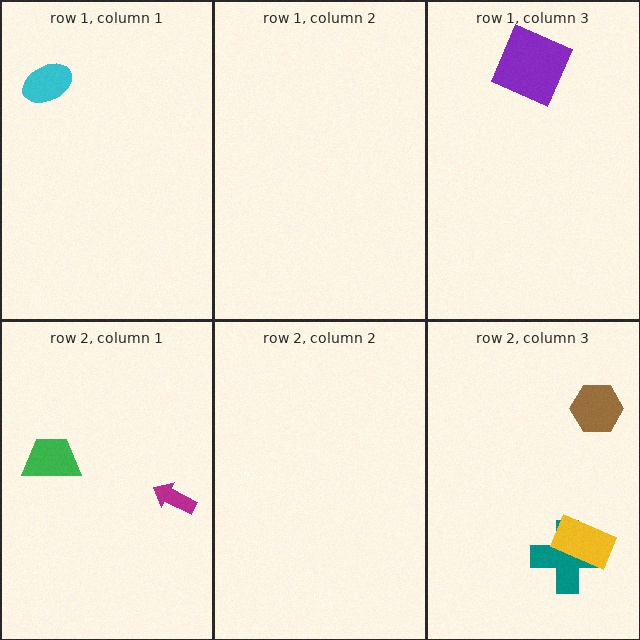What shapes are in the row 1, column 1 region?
The cyan ellipse.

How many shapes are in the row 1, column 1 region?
1.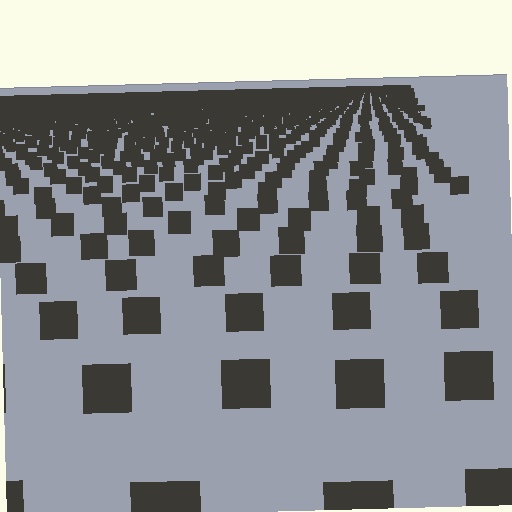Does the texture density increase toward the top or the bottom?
Density increases toward the top.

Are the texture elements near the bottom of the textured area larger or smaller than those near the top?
Larger. Near the bottom, elements are closer to the viewer and appear at a bigger on-screen size.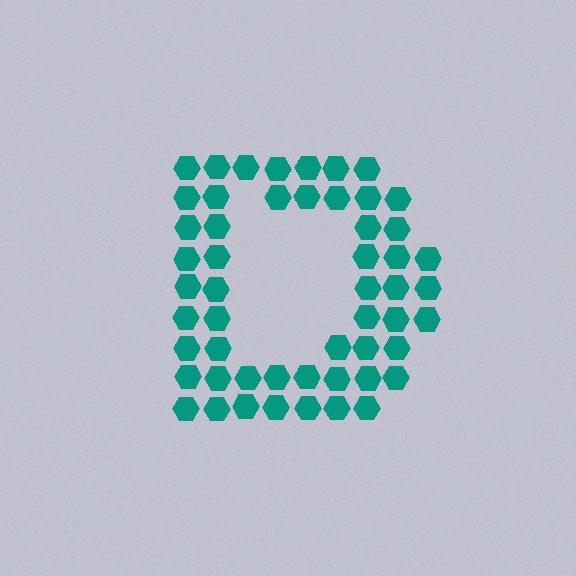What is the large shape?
The large shape is the letter D.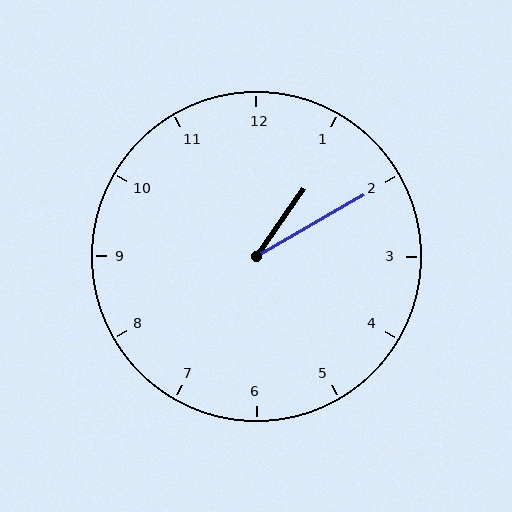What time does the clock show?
1:10.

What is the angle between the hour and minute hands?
Approximately 25 degrees.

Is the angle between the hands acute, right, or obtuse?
It is acute.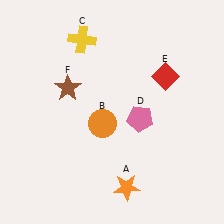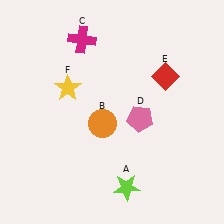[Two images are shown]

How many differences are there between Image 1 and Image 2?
There are 3 differences between the two images.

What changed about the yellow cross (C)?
In Image 1, C is yellow. In Image 2, it changed to magenta.